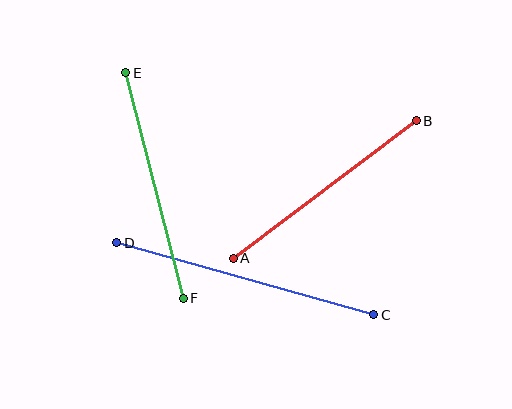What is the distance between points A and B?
The distance is approximately 229 pixels.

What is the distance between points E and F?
The distance is approximately 233 pixels.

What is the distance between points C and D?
The distance is approximately 266 pixels.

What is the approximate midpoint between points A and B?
The midpoint is at approximately (325, 189) pixels.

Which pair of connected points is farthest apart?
Points C and D are farthest apart.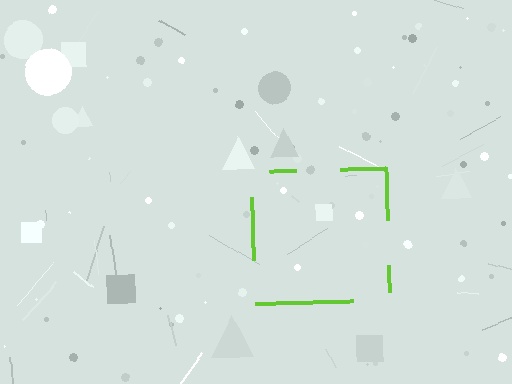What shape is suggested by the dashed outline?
The dashed outline suggests a square.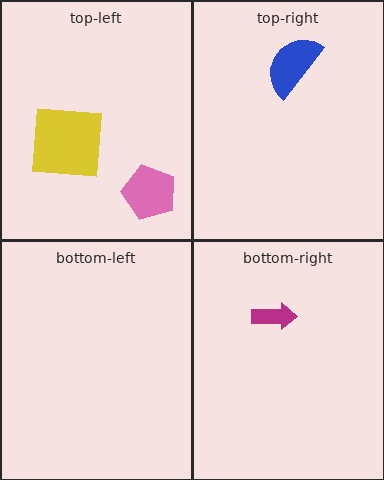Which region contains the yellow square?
The top-left region.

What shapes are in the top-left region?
The pink pentagon, the yellow square.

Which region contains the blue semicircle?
The top-right region.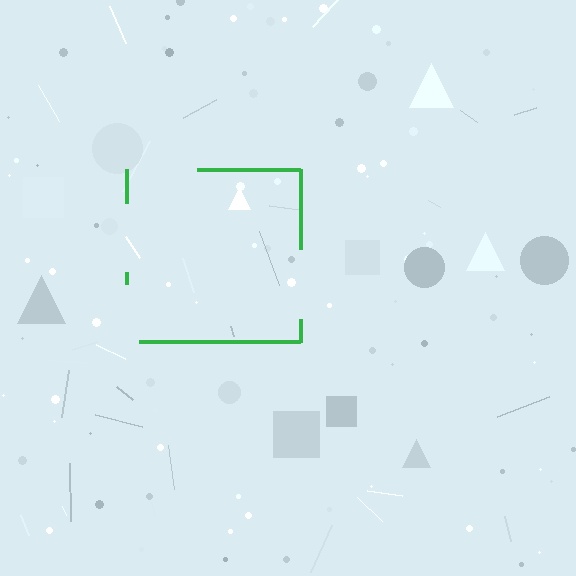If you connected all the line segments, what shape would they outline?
They would outline a square.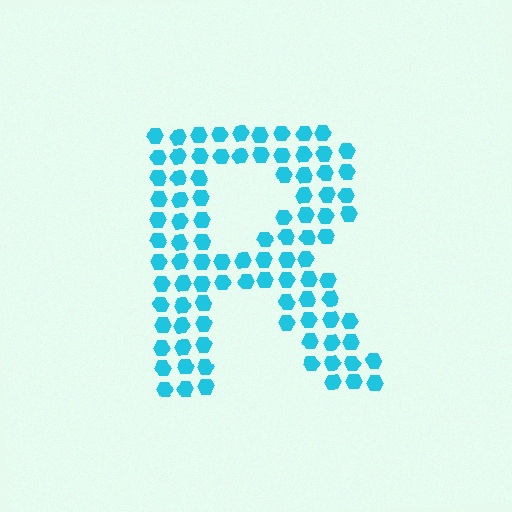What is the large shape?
The large shape is the letter R.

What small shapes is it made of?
It is made of small hexagons.